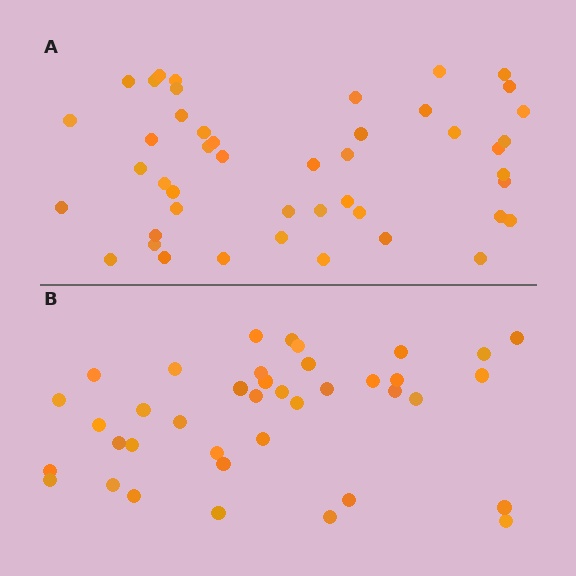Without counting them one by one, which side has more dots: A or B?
Region A (the top region) has more dots.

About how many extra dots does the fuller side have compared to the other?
Region A has roughly 8 or so more dots than region B.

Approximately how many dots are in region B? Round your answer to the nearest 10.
About 40 dots. (The exact count is 39, which rounds to 40.)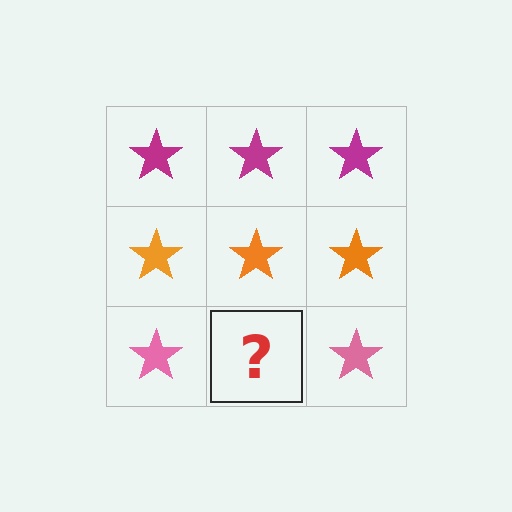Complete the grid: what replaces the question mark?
The question mark should be replaced with a pink star.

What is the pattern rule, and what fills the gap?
The rule is that each row has a consistent color. The gap should be filled with a pink star.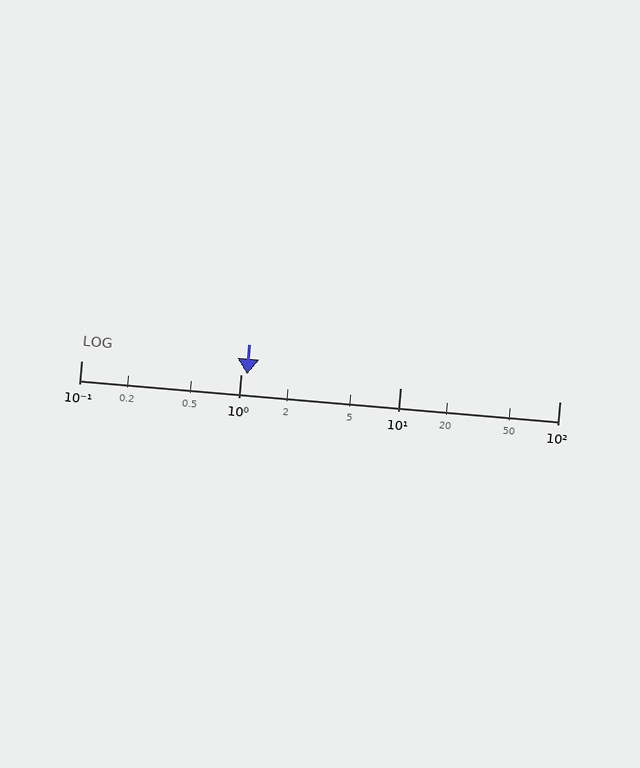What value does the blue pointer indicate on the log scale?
The pointer indicates approximately 1.1.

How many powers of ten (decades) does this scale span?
The scale spans 3 decades, from 0.1 to 100.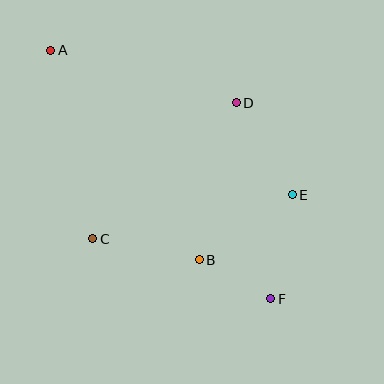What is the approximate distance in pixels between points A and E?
The distance between A and E is approximately 281 pixels.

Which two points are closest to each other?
Points B and F are closest to each other.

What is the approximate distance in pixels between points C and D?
The distance between C and D is approximately 198 pixels.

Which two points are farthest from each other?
Points A and F are farthest from each other.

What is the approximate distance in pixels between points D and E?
The distance between D and E is approximately 108 pixels.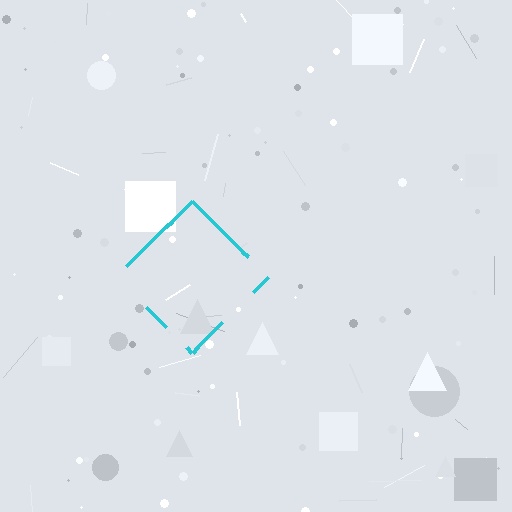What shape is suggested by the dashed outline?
The dashed outline suggests a diamond.